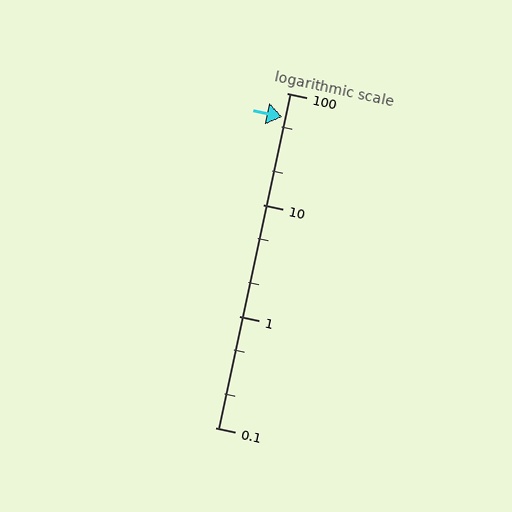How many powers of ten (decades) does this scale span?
The scale spans 3 decades, from 0.1 to 100.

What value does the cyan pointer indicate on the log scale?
The pointer indicates approximately 61.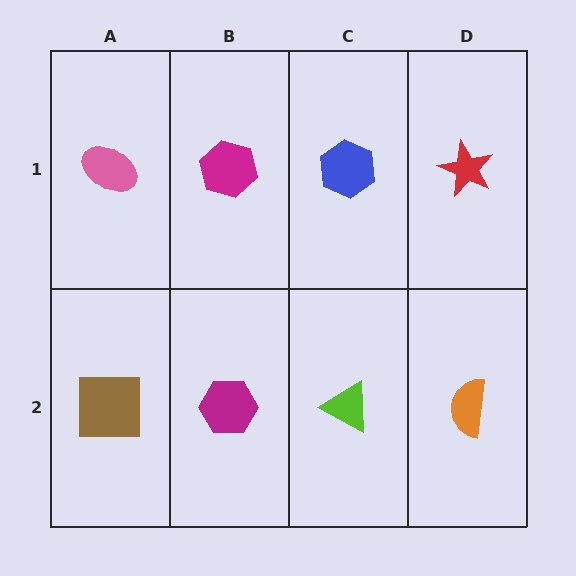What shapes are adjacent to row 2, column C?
A blue hexagon (row 1, column C), a magenta hexagon (row 2, column B), an orange semicircle (row 2, column D).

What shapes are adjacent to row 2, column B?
A magenta hexagon (row 1, column B), a brown square (row 2, column A), a lime triangle (row 2, column C).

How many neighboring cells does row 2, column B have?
3.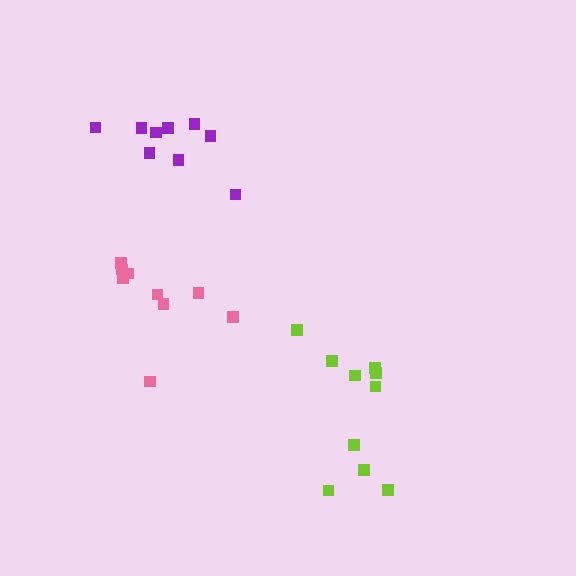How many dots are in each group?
Group 1: 10 dots, Group 2: 9 dots, Group 3: 9 dots (28 total).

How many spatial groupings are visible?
There are 3 spatial groupings.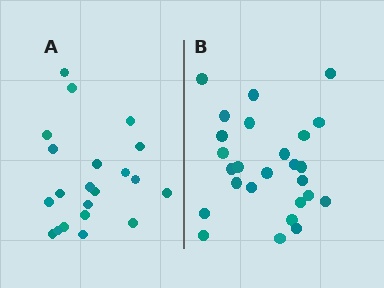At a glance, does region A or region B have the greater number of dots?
Region B (the right region) has more dots.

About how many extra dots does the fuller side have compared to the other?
Region B has about 5 more dots than region A.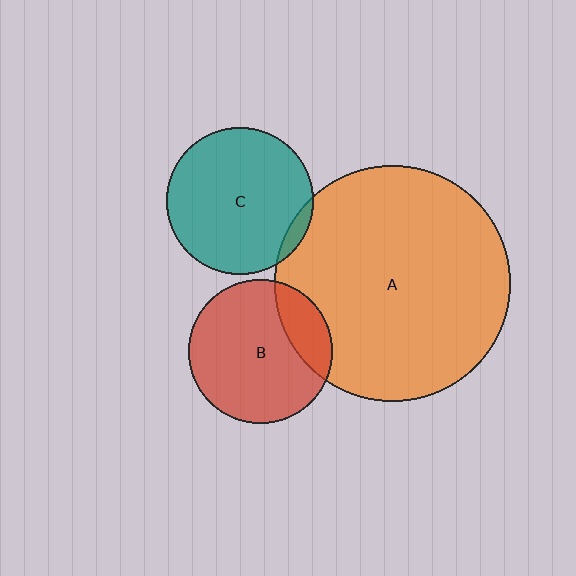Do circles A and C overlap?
Yes.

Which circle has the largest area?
Circle A (orange).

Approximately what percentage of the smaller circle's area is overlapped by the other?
Approximately 5%.